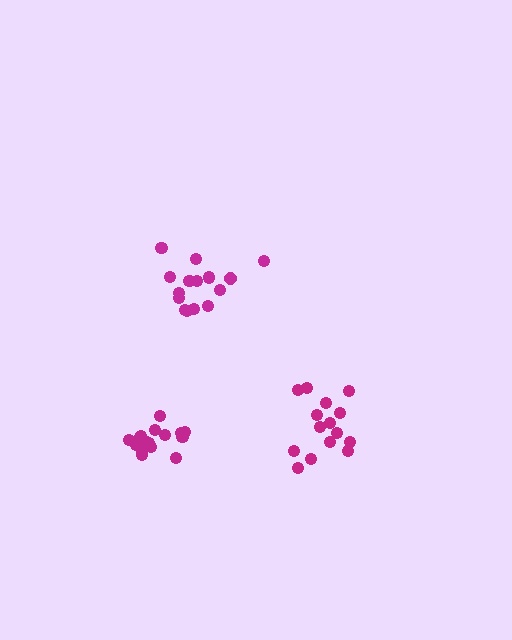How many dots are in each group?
Group 1: 15 dots, Group 2: 15 dots, Group 3: 16 dots (46 total).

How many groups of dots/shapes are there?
There are 3 groups.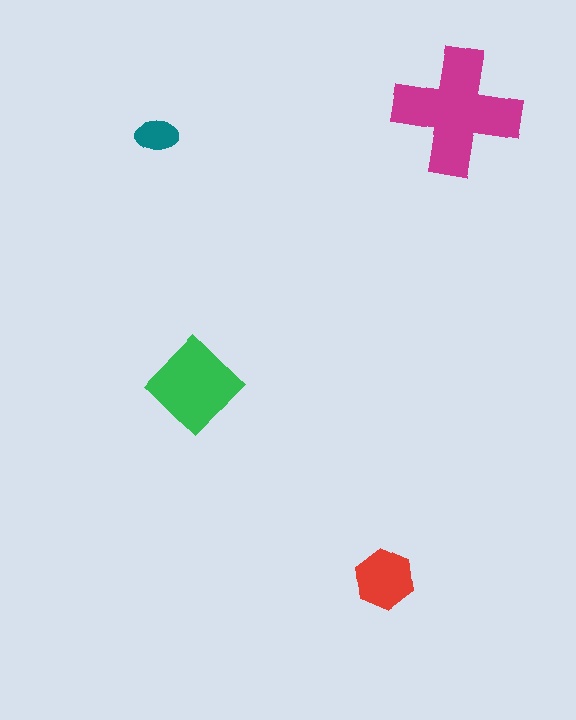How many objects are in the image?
There are 4 objects in the image.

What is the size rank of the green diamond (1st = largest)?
2nd.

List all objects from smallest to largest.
The teal ellipse, the red hexagon, the green diamond, the magenta cross.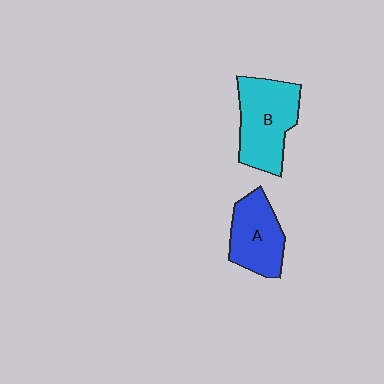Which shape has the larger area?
Shape B (cyan).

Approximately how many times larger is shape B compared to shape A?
Approximately 1.3 times.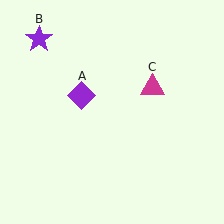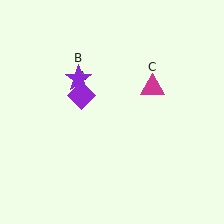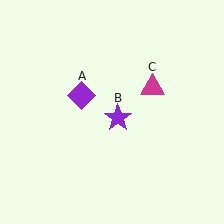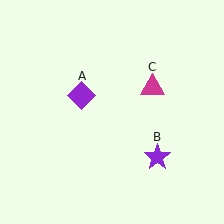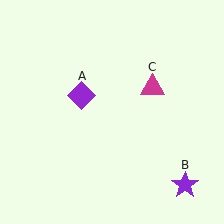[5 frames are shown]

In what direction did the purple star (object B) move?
The purple star (object B) moved down and to the right.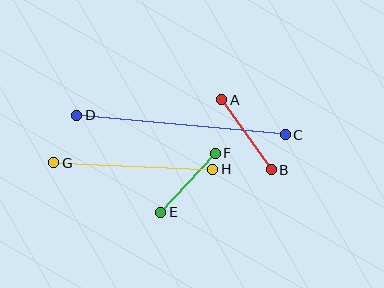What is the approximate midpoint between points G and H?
The midpoint is at approximately (133, 166) pixels.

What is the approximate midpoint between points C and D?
The midpoint is at approximately (181, 125) pixels.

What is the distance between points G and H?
The distance is approximately 159 pixels.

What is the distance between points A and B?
The distance is approximately 85 pixels.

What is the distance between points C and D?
The distance is approximately 209 pixels.